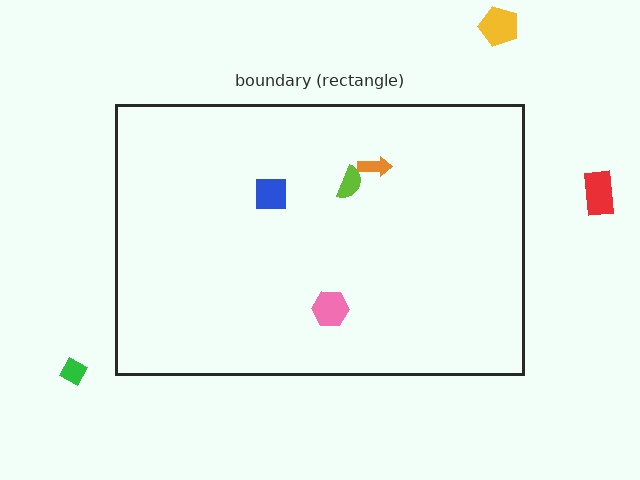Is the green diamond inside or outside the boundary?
Outside.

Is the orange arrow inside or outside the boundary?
Inside.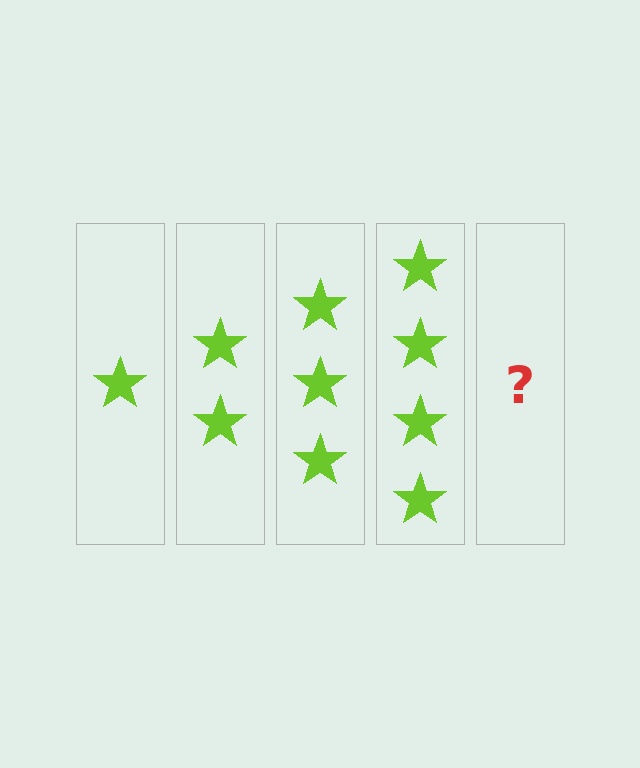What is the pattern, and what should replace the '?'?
The pattern is that each step adds one more star. The '?' should be 5 stars.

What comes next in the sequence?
The next element should be 5 stars.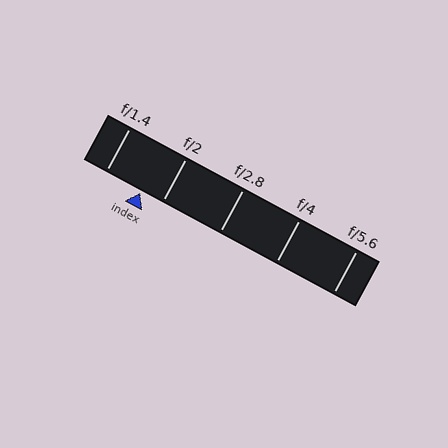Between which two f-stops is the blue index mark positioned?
The index mark is between f/1.4 and f/2.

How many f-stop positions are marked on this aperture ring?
There are 5 f-stop positions marked.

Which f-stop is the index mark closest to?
The index mark is closest to f/2.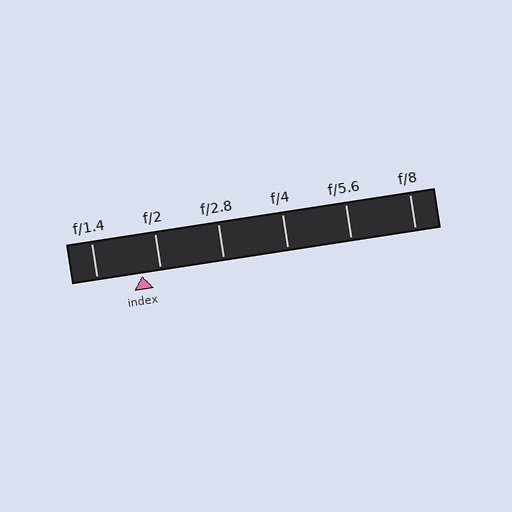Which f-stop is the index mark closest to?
The index mark is closest to f/2.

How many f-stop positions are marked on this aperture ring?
There are 6 f-stop positions marked.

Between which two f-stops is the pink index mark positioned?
The index mark is between f/1.4 and f/2.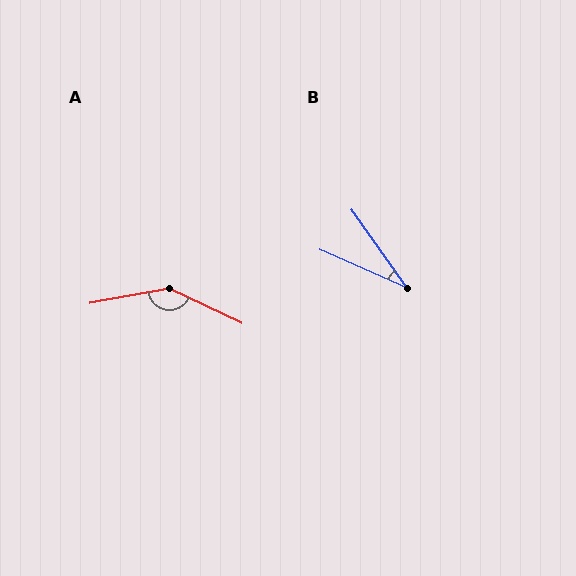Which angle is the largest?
A, at approximately 144 degrees.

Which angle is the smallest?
B, at approximately 31 degrees.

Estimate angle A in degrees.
Approximately 144 degrees.